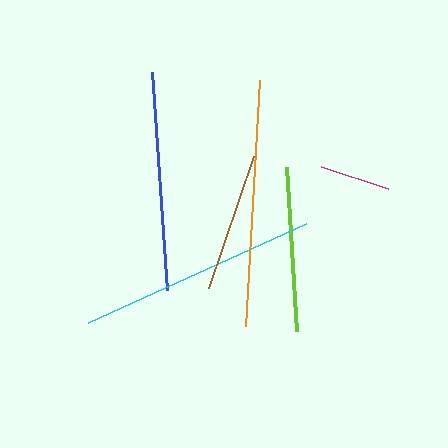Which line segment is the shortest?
The magenta line is the shortest at approximately 70 pixels.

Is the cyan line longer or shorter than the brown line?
The cyan line is longer than the brown line.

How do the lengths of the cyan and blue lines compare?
The cyan and blue lines are approximately the same length.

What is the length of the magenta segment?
The magenta segment is approximately 70 pixels long.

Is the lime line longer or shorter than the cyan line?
The cyan line is longer than the lime line.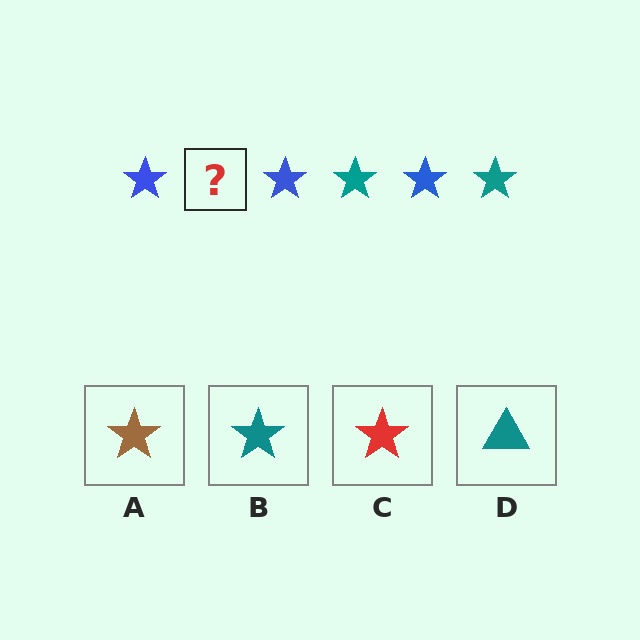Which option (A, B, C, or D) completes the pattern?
B.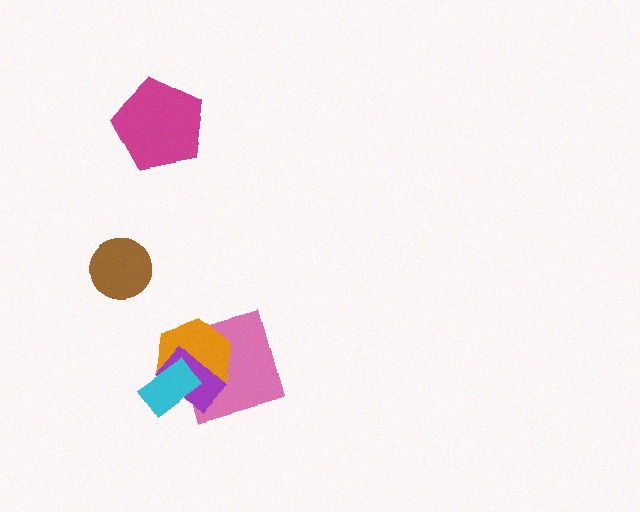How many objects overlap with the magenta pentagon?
0 objects overlap with the magenta pentagon.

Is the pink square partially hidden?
Yes, it is partially covered by another shape.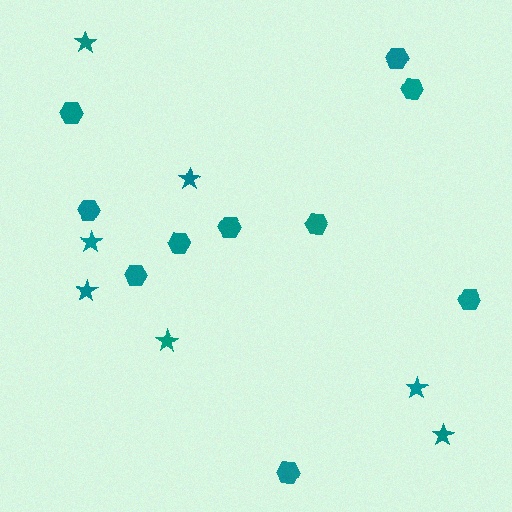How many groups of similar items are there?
There are 2 groups: one group of hexagons (10) and one group of stars (7).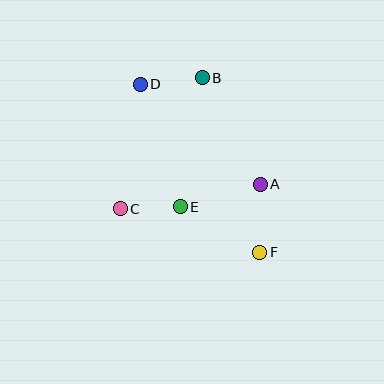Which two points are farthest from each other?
Points D and F are farthest from each other.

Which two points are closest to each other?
Points C and E are closest to each other.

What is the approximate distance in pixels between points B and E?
The distance between B and E is approximately 131 pixels.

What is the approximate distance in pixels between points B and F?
The distance between B and F is approximately 183 pixels.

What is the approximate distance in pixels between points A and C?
The distance between A and C is approximately 142 pixels.